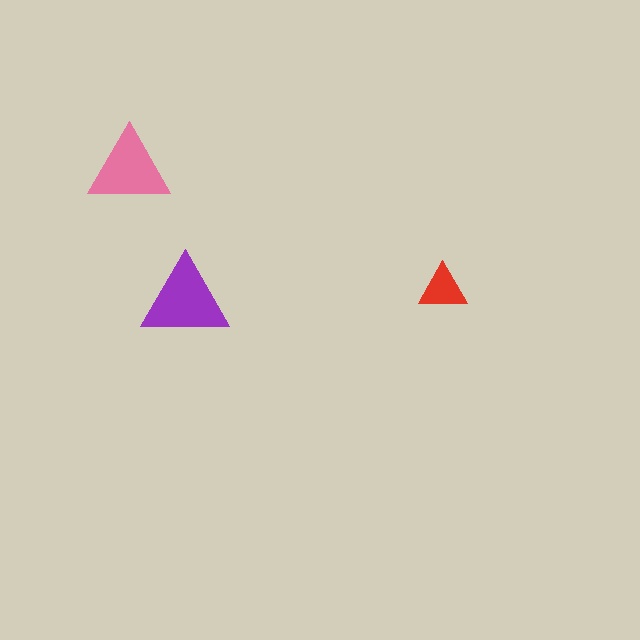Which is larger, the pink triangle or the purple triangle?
The purple one.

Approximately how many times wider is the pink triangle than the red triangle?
About 1.5 times wider.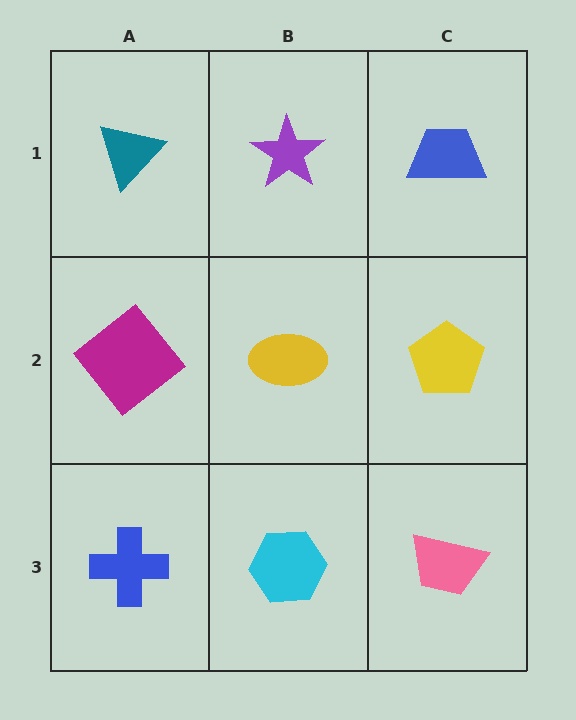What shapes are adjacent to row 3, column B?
A yellow ellipse (row 2, column B), a blue cross (row 3, column A), a pink trapezoid (row 3, column C).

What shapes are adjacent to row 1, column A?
A magenta diamond (row 2, column A), a purple star (row 1, column B).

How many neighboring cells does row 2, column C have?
3.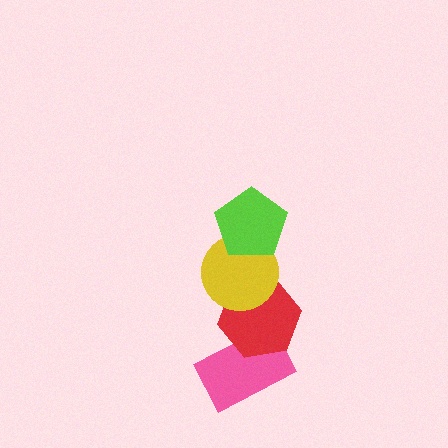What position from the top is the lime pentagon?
The lime pentagon is 1st from the top.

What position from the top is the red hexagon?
The red hexagon is 3rd from the top.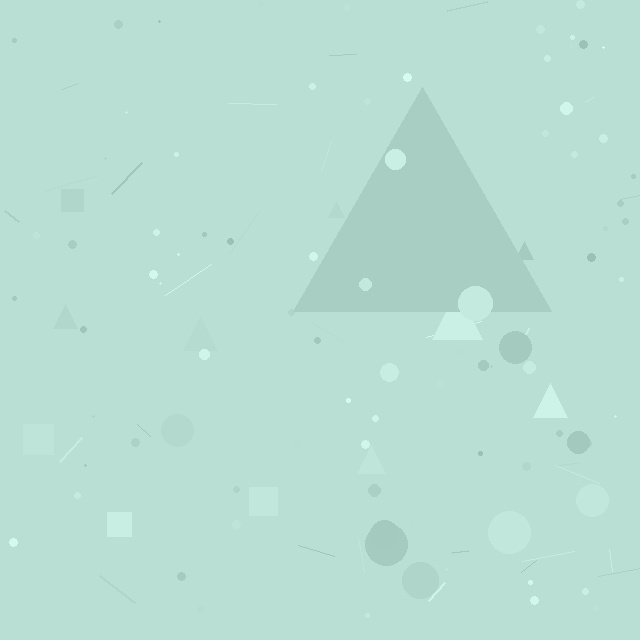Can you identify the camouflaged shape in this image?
The camouflaged shape is a triangle.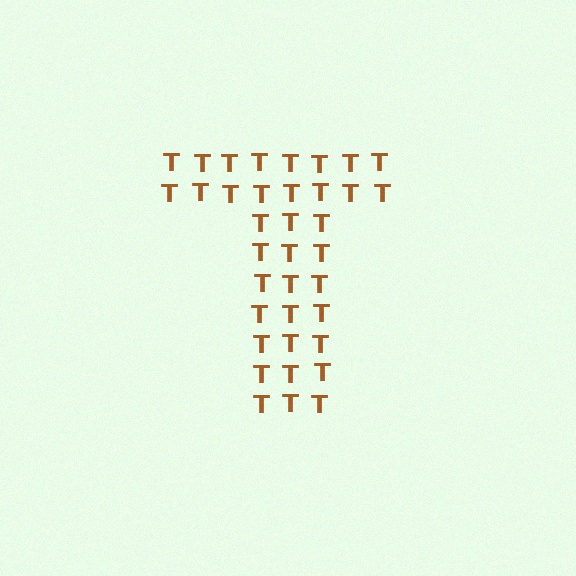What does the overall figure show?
The overall figure shows the letter T.